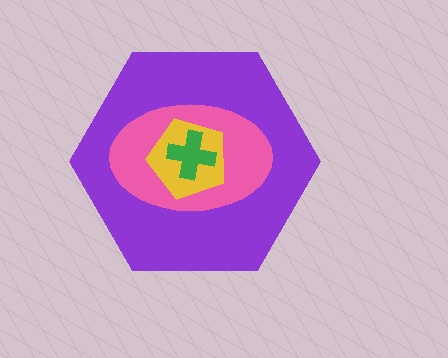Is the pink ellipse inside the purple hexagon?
Yes.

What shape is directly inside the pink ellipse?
The yellow pentagon.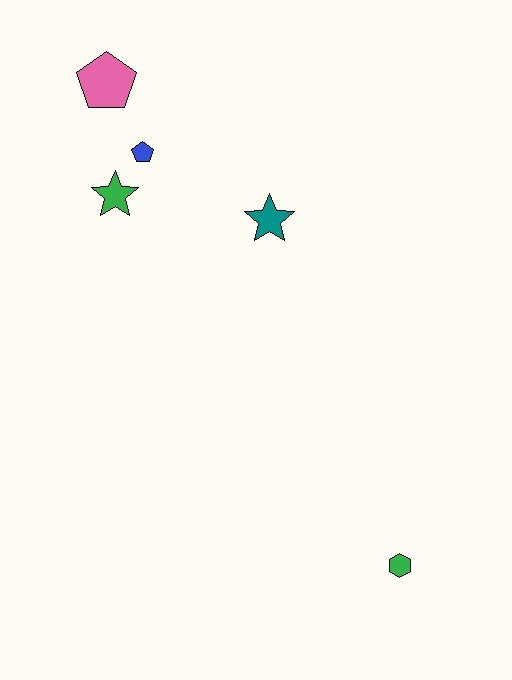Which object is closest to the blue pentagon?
The green star is closest to the blue pentagon.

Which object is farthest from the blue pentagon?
The green hexagon is farthest from the blue pentagon.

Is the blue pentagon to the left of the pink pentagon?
No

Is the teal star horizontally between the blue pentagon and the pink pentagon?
No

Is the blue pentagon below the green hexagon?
No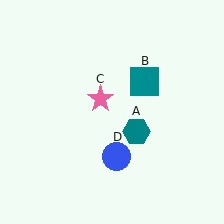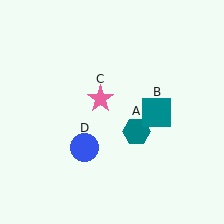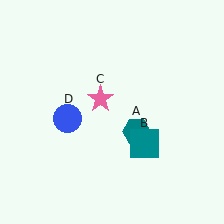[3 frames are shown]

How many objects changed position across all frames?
2 objects changed position: teal square (object B), blue circle (object D).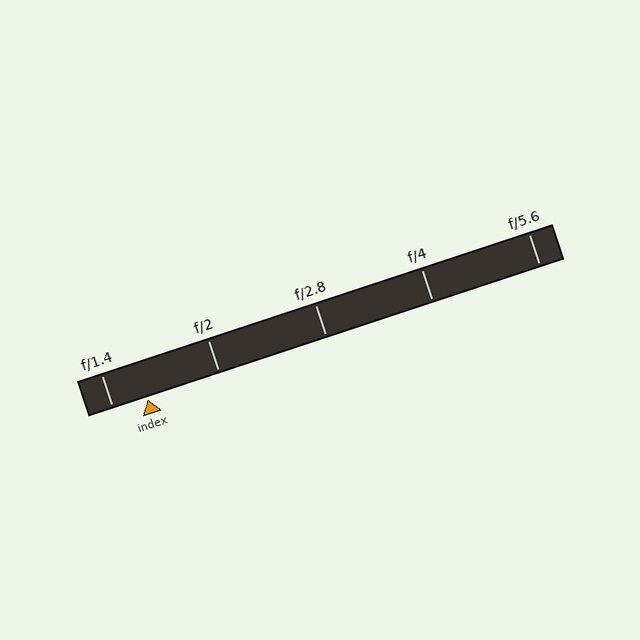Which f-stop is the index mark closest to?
The index mark is closest to f/1.4.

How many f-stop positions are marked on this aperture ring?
There are 5 f-stop positions marked.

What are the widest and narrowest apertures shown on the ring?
The widest aperture shown is f/1.4 and the narrowest is f/5.6.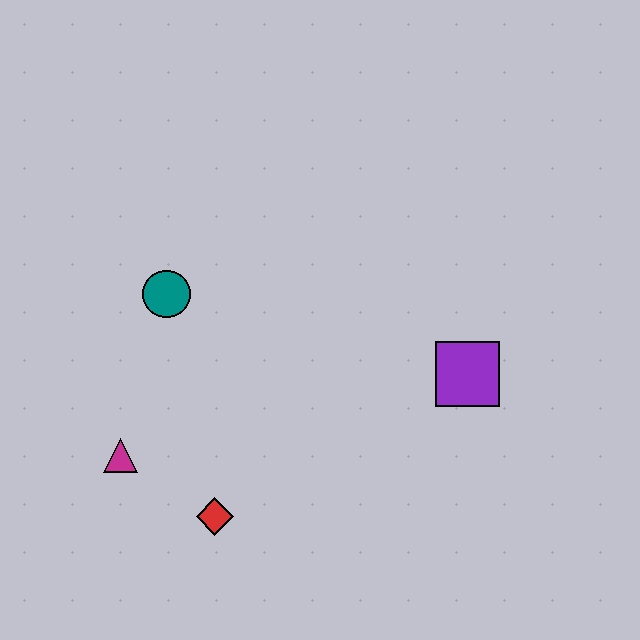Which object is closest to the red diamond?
The magenta triangle is closest to the red diamond.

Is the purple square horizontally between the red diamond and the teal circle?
No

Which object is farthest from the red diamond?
The purple square is farthest from the red diamond.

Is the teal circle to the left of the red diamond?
Yes